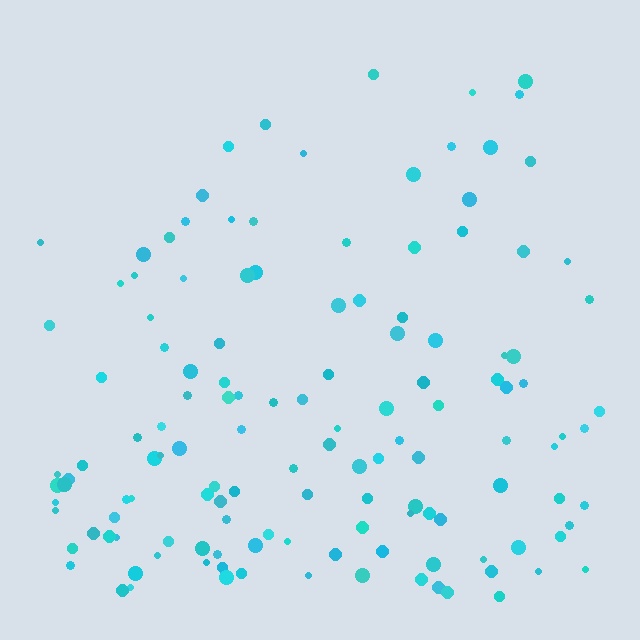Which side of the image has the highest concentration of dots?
The bottom.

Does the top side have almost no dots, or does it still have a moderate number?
Still a moderate number, just noticeably fewer than the bottom.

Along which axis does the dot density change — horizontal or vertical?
Vertical.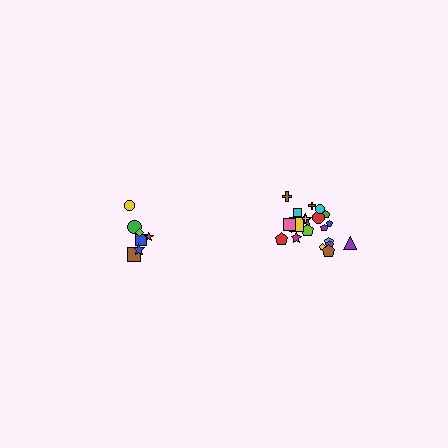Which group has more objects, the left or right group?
The right group.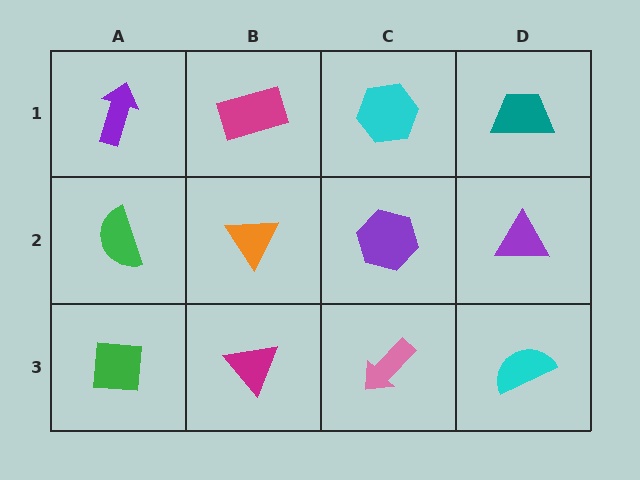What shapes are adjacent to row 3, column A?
A green semicircle (row 2, column A), a magenta triangle (row 3, column B).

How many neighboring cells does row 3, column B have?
3.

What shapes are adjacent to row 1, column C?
A purple hexagon (row 2, column C), a magenta rectangle (row 1, column B), a teal trapezoid (row 1, column D).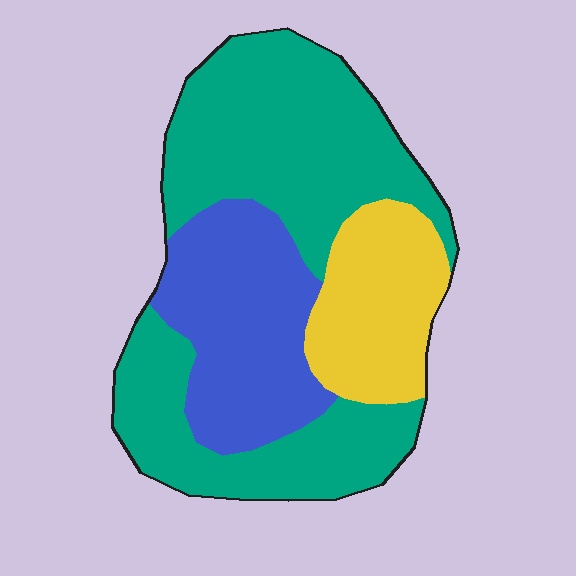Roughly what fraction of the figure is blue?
Blue takes up about one quarter (1/4) of the figure.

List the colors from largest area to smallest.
From largest to smallest: teal, blue, yellow.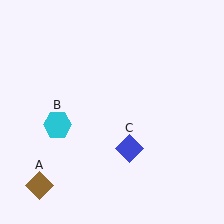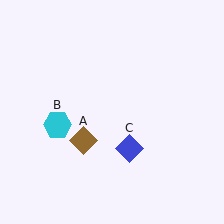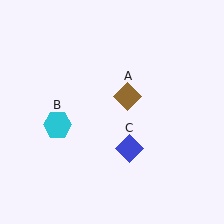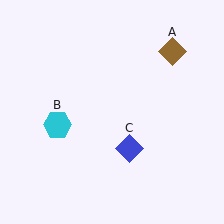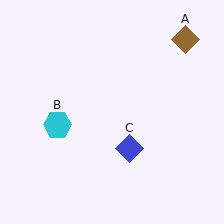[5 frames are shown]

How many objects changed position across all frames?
1 object changed position: brown diamond (object A).